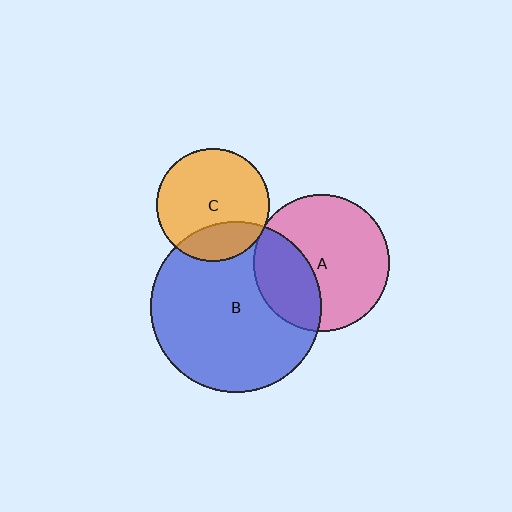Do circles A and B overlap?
Yes.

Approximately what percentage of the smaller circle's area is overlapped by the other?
Approximately 30%.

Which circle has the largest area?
Circle B (blue).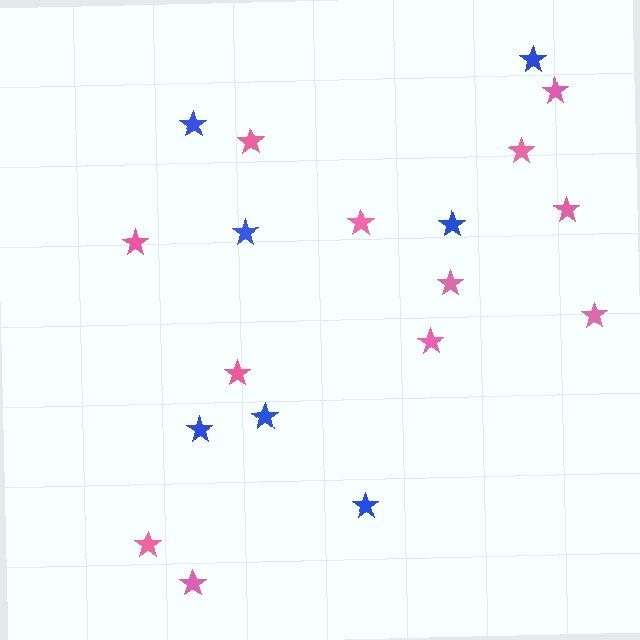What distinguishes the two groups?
There are 2 groups: one group of pink stars (12) and one group of blue stars (7).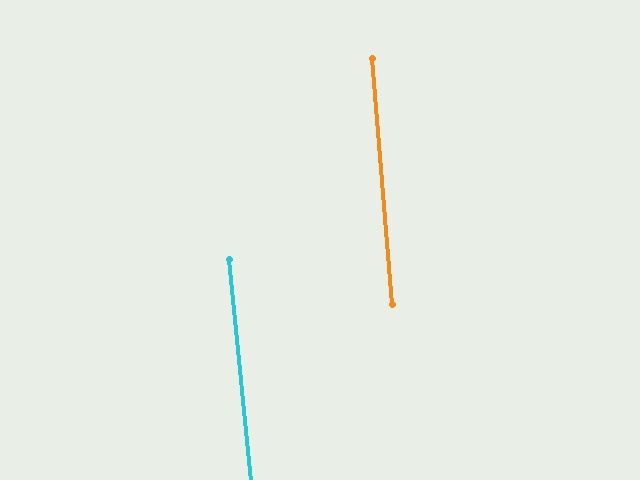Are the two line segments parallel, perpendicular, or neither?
Parallel — their directions differ by only 0.9°.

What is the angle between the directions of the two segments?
Approximately 1 degree.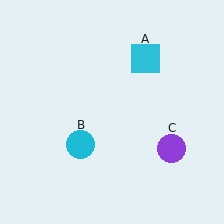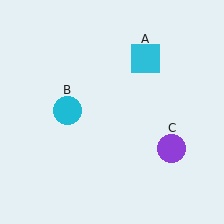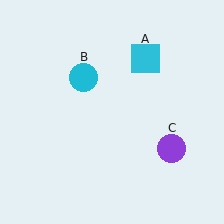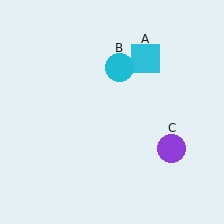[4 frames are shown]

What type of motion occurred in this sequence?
The cyan circle (object B) rotated clockwise around the center of the scene.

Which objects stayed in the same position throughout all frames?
Cyan square (object A) and purple circle (object C) remained stationary.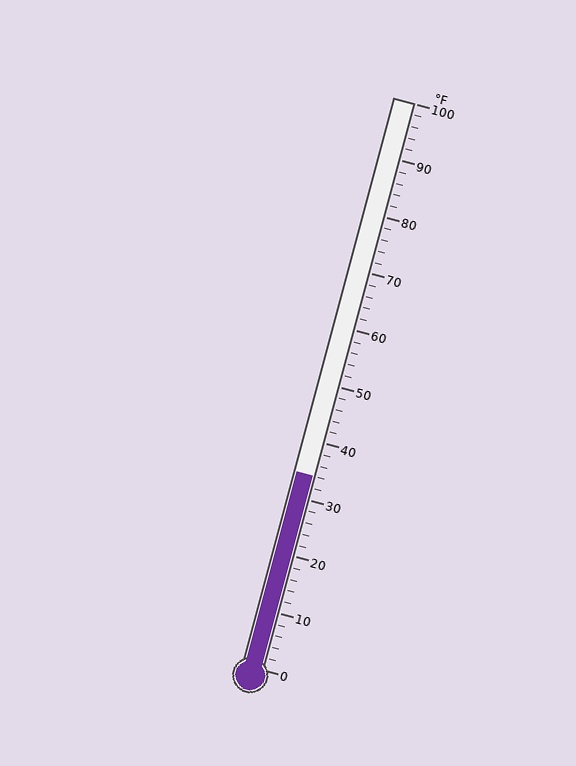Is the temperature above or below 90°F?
The temperature is below 90°F.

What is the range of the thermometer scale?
The thermometer scale ranges from 0°F to 100°F.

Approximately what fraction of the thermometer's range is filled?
The thermometer is filled to approximately 35% of its range.